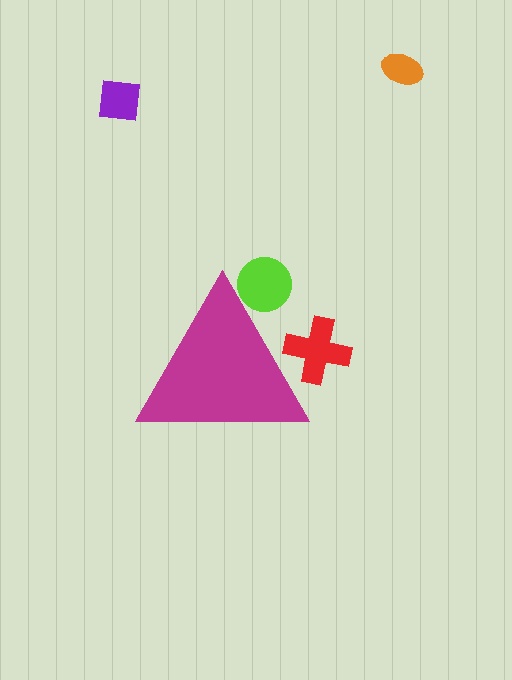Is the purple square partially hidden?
No, the purple square is fully visible.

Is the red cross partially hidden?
Yes, the red cross is partially hidden behind the magenta triangle.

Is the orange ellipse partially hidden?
No, the orange ellipse is fully visible.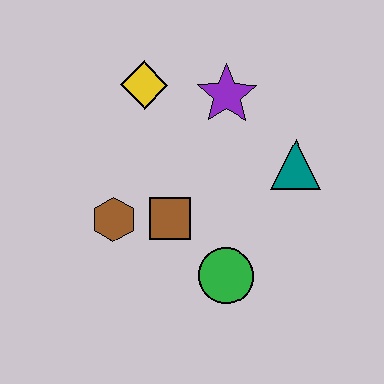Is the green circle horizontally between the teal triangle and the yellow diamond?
Yes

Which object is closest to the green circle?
The brown square is closest to the green circle.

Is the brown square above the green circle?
Yes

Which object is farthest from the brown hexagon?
The teal triangle is farthest from the brown hexagon.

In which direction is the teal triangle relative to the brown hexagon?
The teal triangle is to the right of the brown hexagon.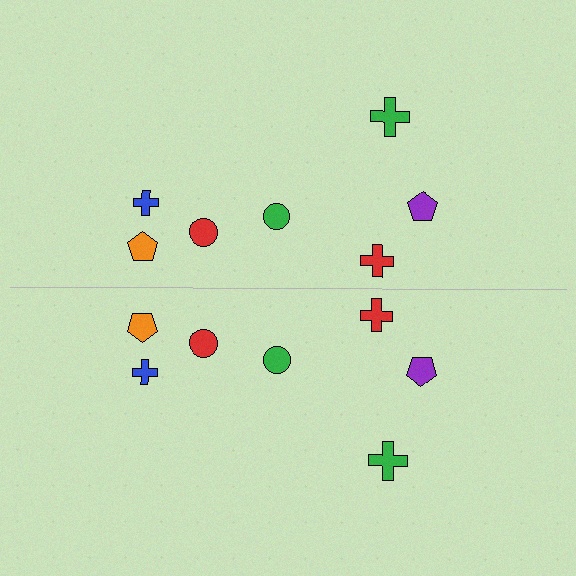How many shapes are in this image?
There are 14 shapes in this image.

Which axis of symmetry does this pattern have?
The pattern has a horizontal axis of symmetry running through the center of the image.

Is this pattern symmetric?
Yes, this pattern has bilateral (reflection) symmetry.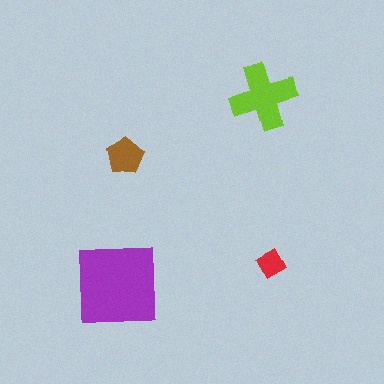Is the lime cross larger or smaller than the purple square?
Smaller.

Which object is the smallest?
The red diamond.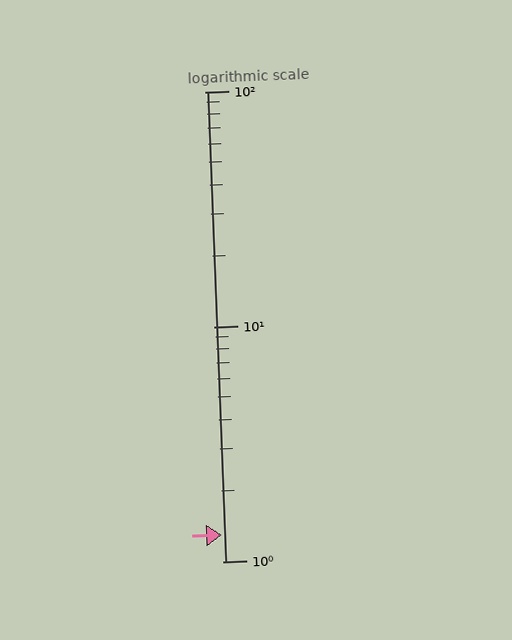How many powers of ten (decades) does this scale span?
The scale spans 2 decades, from 1 to 100.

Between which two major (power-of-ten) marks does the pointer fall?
The pointer is between 1 and 10.